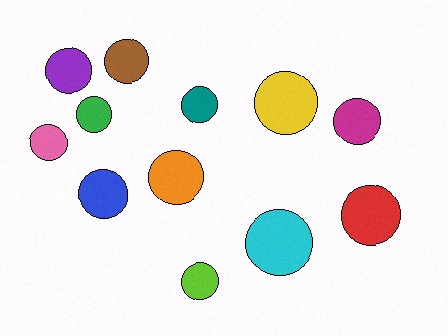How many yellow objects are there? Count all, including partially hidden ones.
There is 1 yellow object.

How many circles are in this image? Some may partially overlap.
There are 12 circles.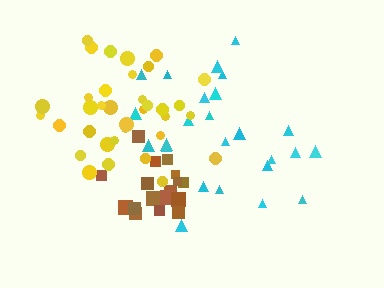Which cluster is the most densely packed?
Brown.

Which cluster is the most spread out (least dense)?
Cyan.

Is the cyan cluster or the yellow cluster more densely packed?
Yellow.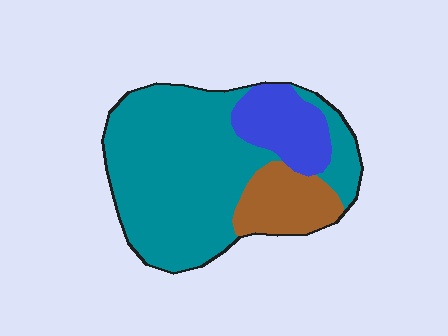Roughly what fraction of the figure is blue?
Blue takes up about one sixth (1/6) of the figure.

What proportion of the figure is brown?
Brown covers around 15% of the figure.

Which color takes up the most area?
Teal, at roughly 65%.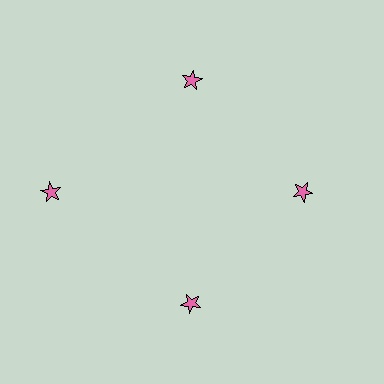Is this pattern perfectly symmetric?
No. The 4 pink stars are arranged in a ring, but one element near the 9 o'clock position is pushed outward from the center, breaking the 4-fold rotational symmetry.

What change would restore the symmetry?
The symmetry would be restored by moving it inward, back onto the ring so that all 4 stars sit at equal angles and equal distance from the center.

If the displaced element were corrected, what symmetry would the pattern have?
It would have 4-fold rotational symmetry — the pattern would map onto itself every 90 degrees.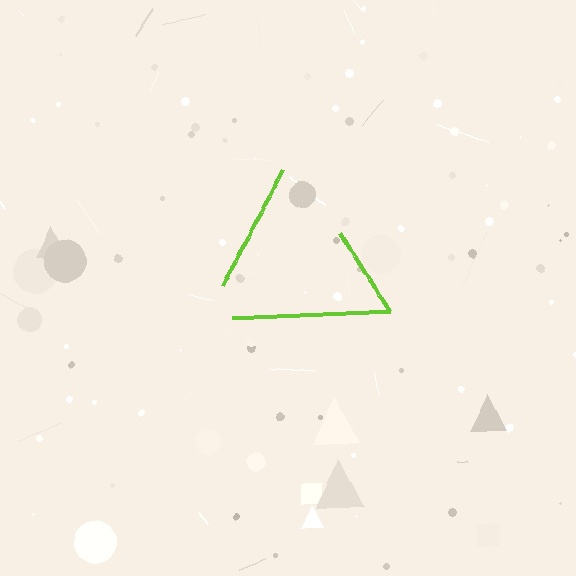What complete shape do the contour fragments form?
The contour fragments form a triangle.